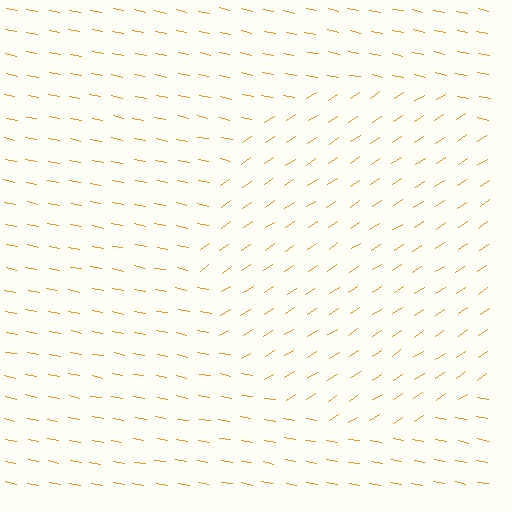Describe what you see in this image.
The image is filled with small orange line segments. A circle region in the image has lines oriented differently from the surrounding lines, creating a visible texture boundary.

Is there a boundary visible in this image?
Yes, there is a texture boundary formed by a change in line orientation.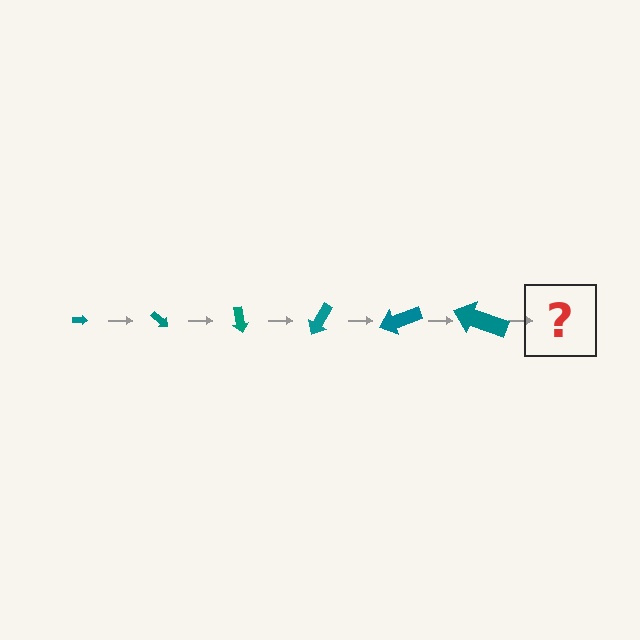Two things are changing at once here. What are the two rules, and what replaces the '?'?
The two rules are that the arrow grows larger each step and it rotates 40 degrees each step. The '?' should be an arrow, larger than the previous one and rotated 240 degrees from the start.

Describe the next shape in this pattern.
It should be an arrow, larger than the previous one and rotated 240 degrees from the start.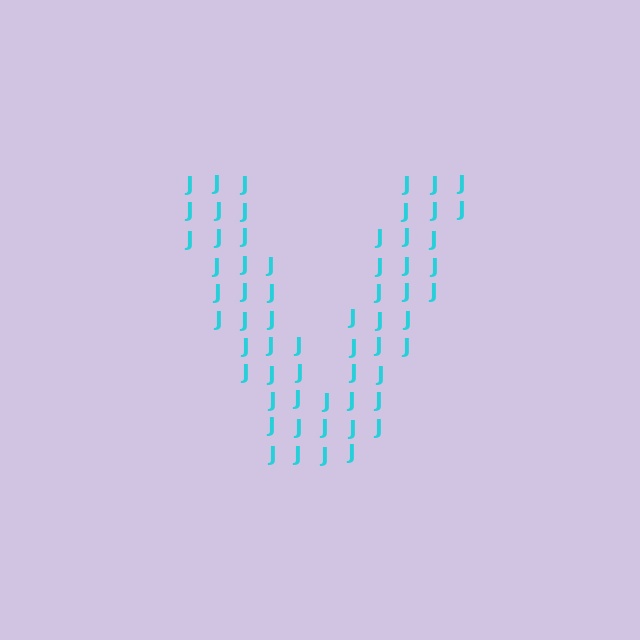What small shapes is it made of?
It is made of small letter J's.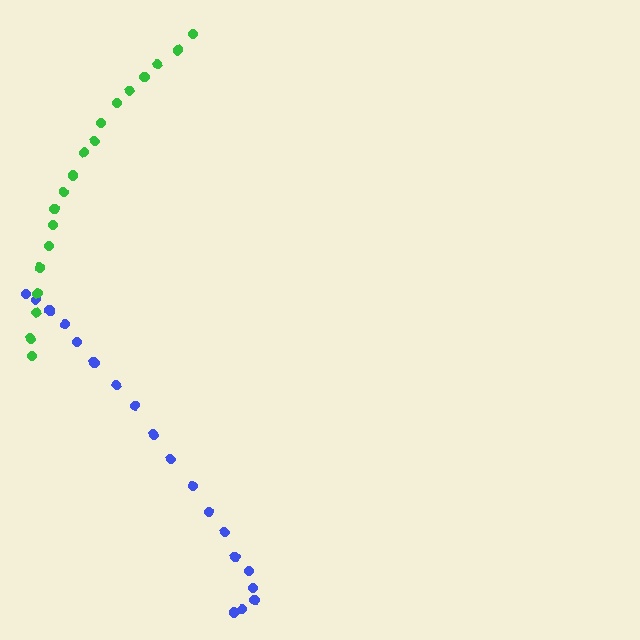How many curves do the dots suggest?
There are 2 distinct paths.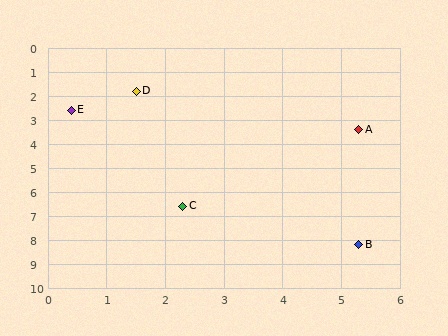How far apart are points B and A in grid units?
Points B and A are about 4.8 grid units apart.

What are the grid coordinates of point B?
Point B is at approximately (5.3, 8.2).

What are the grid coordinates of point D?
Point D is at approximately (1.5, 1.8).